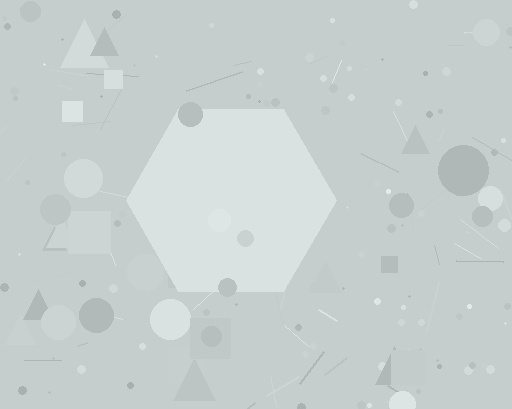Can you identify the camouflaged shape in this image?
The camouflaged shape is a hexagon.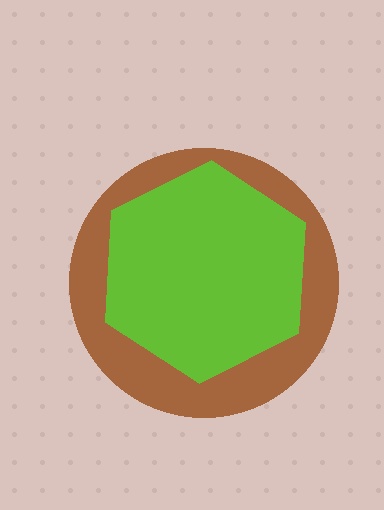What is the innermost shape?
The lime hexagon.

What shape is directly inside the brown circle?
The lime hexagon.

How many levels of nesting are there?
2.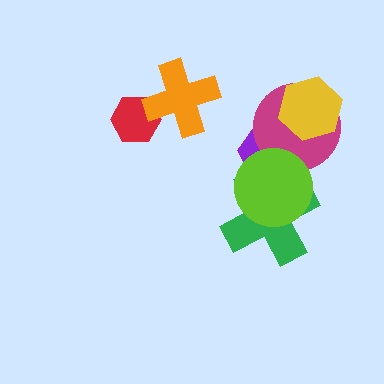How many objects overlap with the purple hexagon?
3 objects overlap with the purple hexagon.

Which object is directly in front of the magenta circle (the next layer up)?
The lime circle is directly in front of the magenta circle.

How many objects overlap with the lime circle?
3 objects overlap with the lime circle.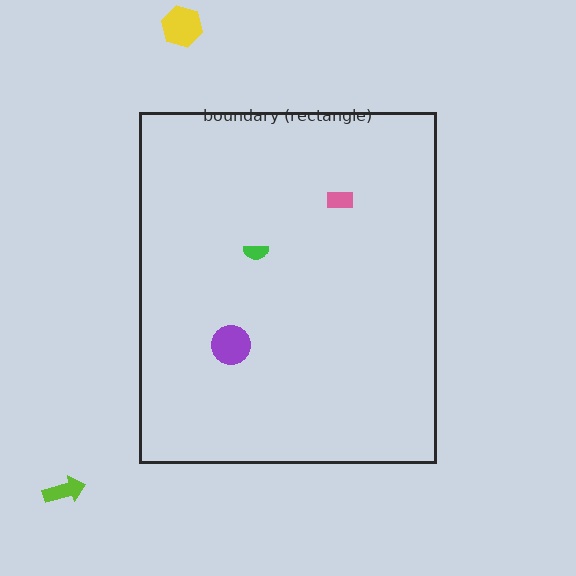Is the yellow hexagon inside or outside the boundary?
Outside.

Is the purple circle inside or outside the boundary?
Inside.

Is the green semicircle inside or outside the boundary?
Inside.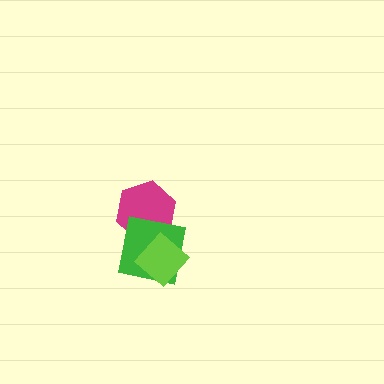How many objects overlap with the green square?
2 objects overlap with the green square.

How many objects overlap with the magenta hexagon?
2 objects overlap with the magenta hexagon.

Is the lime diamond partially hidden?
No, no other shape covers it.